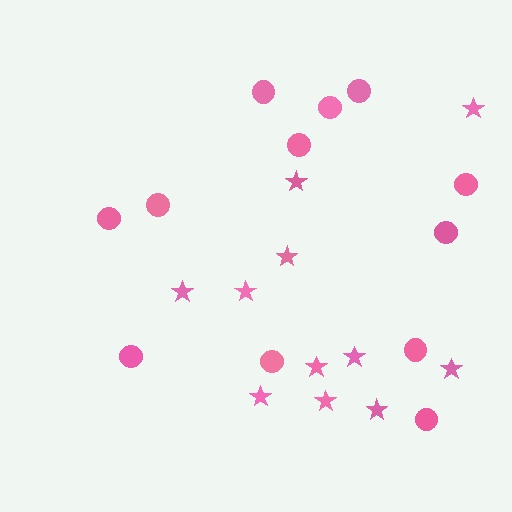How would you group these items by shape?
There are 2 groups: one group of circles (12) and one group of stars (11).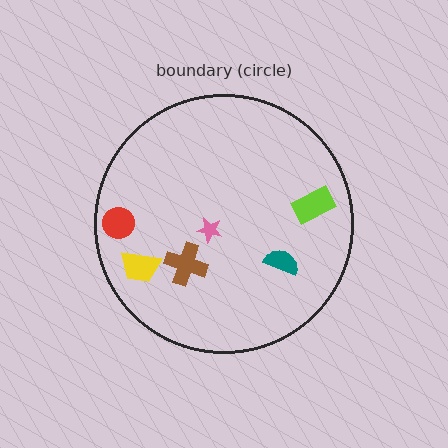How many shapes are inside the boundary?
6 inside, 0 outside.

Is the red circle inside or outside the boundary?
Inside.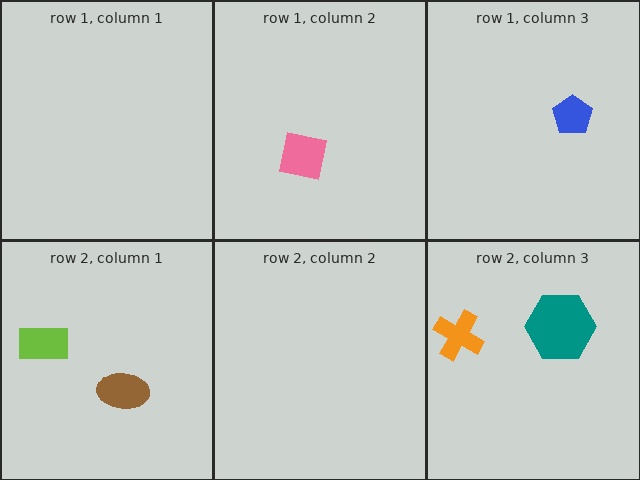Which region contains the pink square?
The row 1, column 2 region.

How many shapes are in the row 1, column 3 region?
1.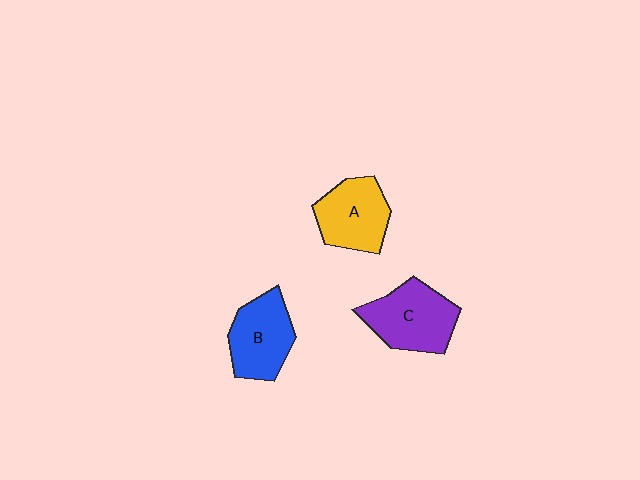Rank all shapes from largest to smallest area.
From largest to smallest: C (purple), B (blue), A (yellow).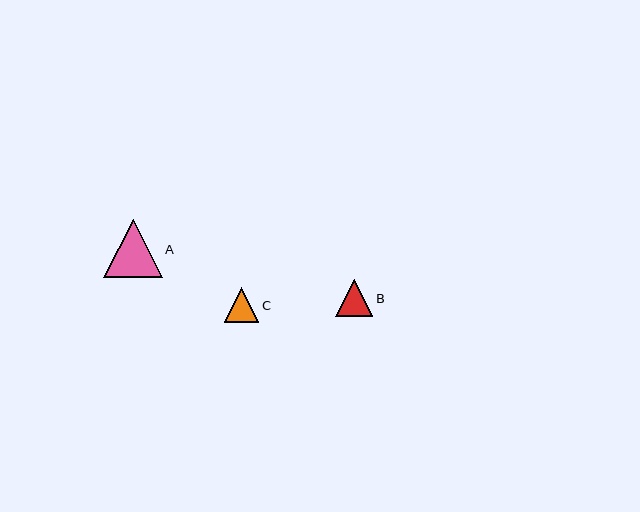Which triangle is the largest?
Triangle A is the largest with a size of approximately 58 pixels.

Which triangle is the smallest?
Triangle C is the smallest with a size of approximately 35 pixels.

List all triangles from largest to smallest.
From largest to smallest: A, B, C.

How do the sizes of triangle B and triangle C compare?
Triangle B and triangle C are approximately the same size.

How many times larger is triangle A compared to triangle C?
Triangle A is approximately 1.7 times the size of triangle C.